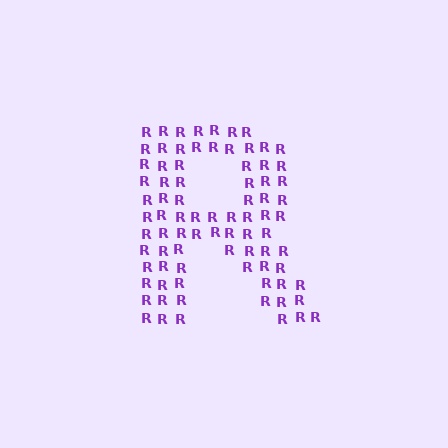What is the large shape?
The large shape is the letter R.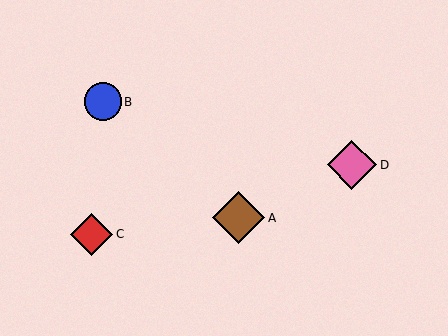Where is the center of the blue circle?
The center of the blue circle is at (103, 102).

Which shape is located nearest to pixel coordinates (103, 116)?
The blue circle (labeled B) at (103, 102) is nearest to that location.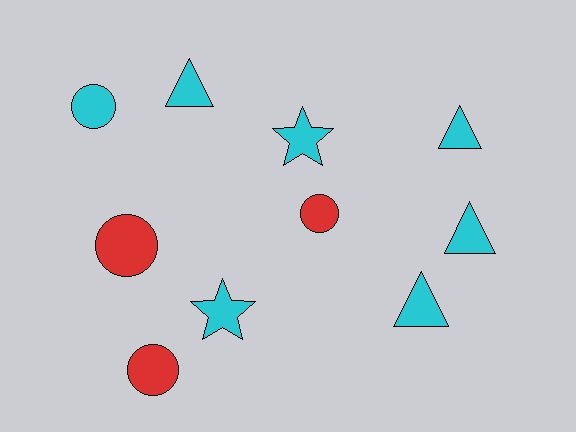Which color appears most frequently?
Cyan, with 7 objects.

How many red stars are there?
There are no red stars.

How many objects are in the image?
There are 10 objects.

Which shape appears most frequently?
Triangle, with 4 objects.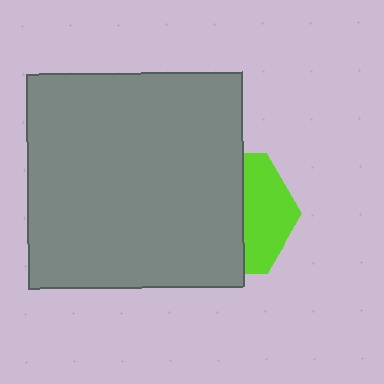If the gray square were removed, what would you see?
You would see the complete lime hexagon.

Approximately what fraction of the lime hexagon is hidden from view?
Roughly 61% of the lime hexagon is hidden behind the gray square.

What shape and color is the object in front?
The object in front is a gray square.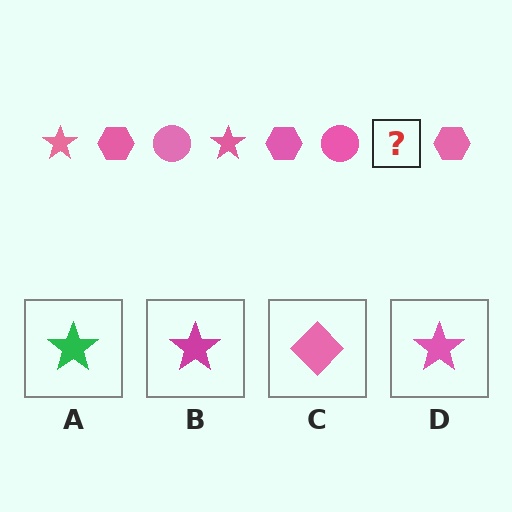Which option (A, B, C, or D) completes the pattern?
D.